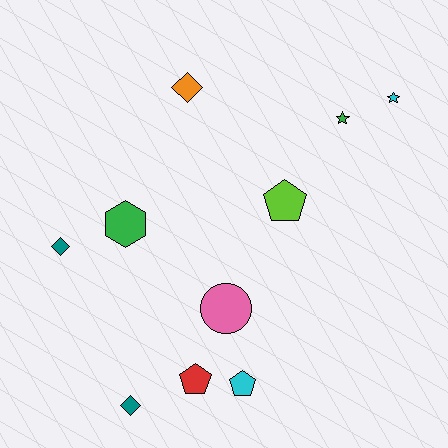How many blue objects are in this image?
There are no blue objects.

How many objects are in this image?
There are 10 objects.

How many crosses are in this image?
There are no crosses.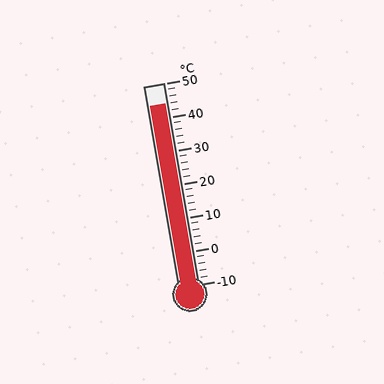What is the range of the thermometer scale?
The thermometer scale ranges from -10°C to 50°C.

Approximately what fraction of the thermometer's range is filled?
The thermometer is filled to approximately 90% of its range.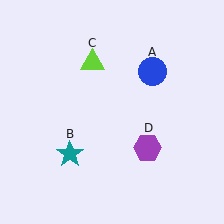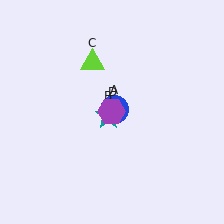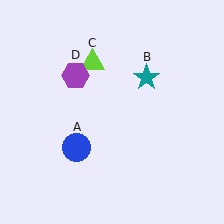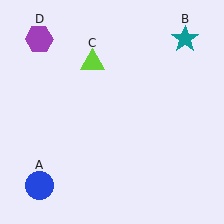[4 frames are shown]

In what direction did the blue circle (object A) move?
The blue circle (object A) moved down and to the left.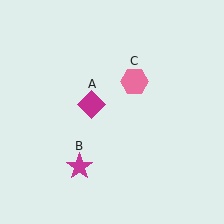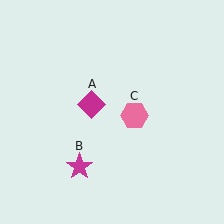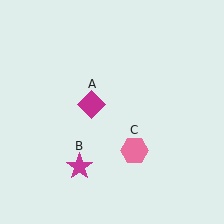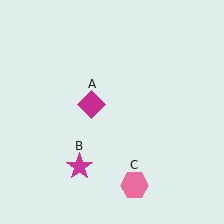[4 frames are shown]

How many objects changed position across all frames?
1 object changed position: pink hexagon (object C).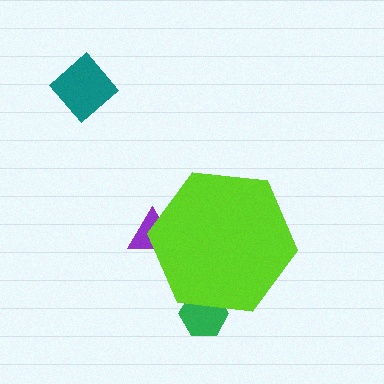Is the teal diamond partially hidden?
No, the teal diamond is fully visible.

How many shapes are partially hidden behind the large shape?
2 shapes are partially hidden.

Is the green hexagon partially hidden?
Yes, the green hexagon is partially hidden behind the lime hexagon.